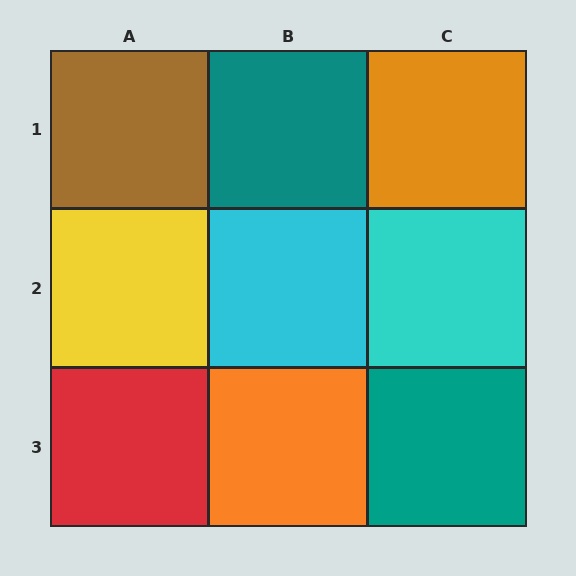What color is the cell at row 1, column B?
Teal.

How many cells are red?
1 cell is red.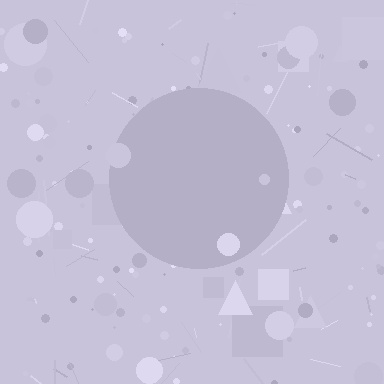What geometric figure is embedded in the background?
A circle is embedded in the background.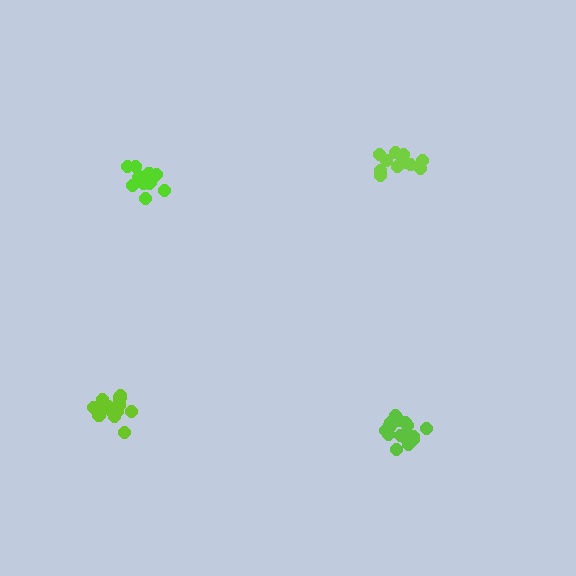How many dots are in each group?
Group 1: 15 dots, Group 2: 12 dots, Group 3: 18 dots, Group 4: 17 dots (62 total).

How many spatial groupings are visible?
There are 4 spatial groupings.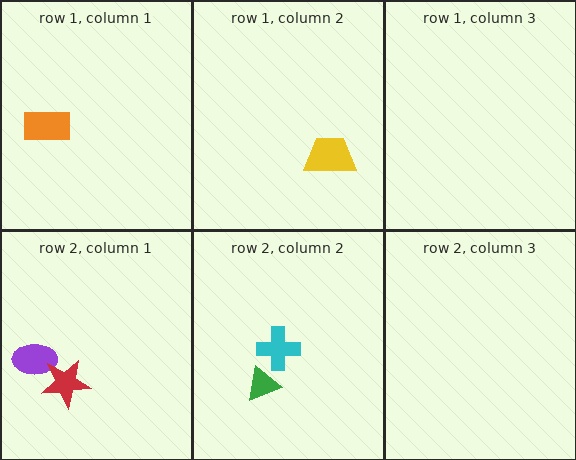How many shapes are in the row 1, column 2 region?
1.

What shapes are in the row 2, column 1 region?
The purple ellipse, the red star.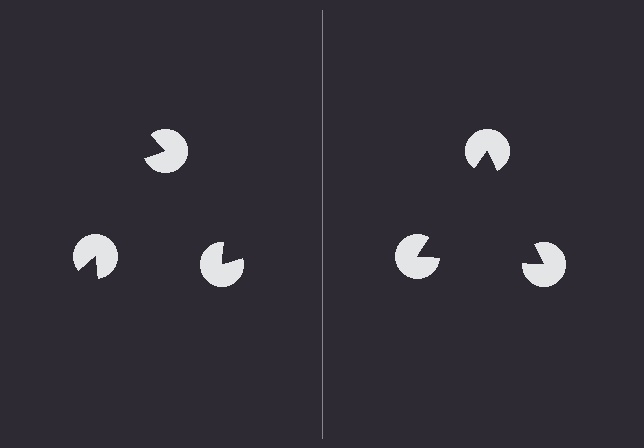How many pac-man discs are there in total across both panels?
6 — 3 on each side.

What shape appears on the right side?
An illusory triangle.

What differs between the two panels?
The pac-man discs are positioned identically on both sides; only the wedge orientations differ. On the right they align to a triangle; on the left they are misaligned.